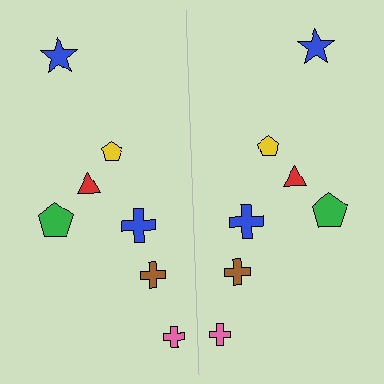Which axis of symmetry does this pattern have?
The pattern has a vertical axis of symmetry running through the center of the image.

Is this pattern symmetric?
Yes, this pattern has bilateral (reflection) symmetry.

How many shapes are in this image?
There are 14 shapes in this image.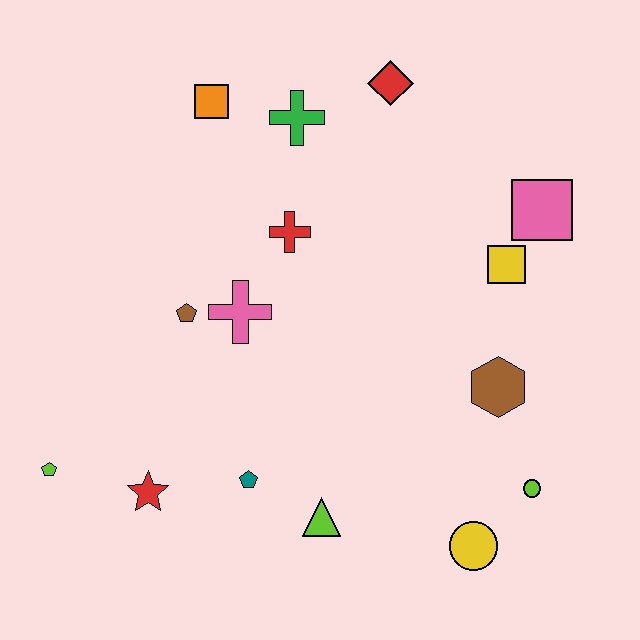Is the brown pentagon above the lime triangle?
Yes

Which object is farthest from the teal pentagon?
The red diamond is farthest from the teal pentagon.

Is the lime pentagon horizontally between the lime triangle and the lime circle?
No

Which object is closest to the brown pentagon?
The pink cross is closest to the brown pentagon.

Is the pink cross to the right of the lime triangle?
No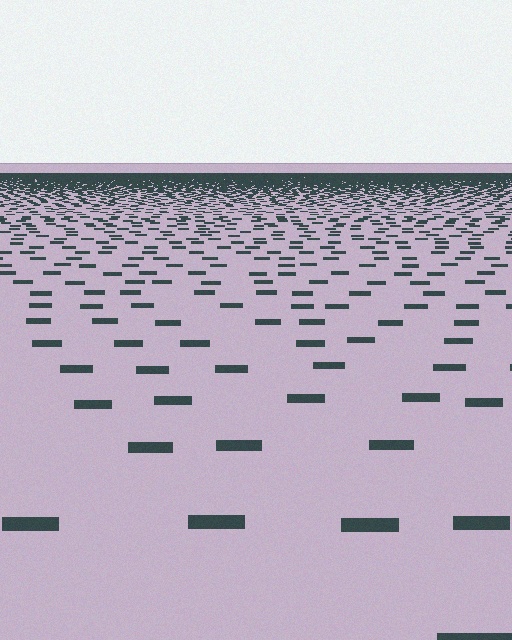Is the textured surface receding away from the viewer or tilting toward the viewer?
The surface is receding away from the viewer. Texture elements get smaller and denser toward the top.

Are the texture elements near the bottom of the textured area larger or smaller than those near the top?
Larger. Near the bottom, elements are closer to the viewer and appear at a bigger on-screen size.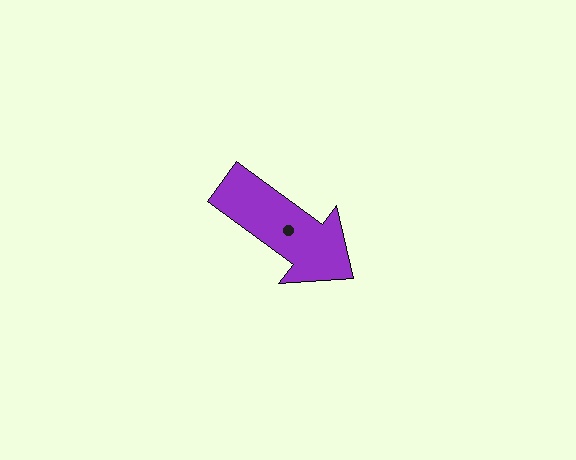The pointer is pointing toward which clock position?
Roughly 4 o'clock.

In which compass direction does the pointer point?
Southeast.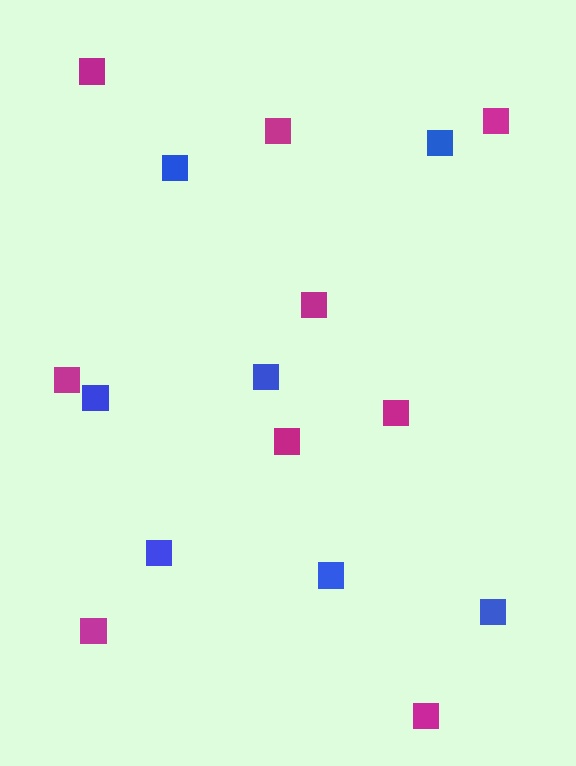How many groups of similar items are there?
There are 2 groups: one group of blue squares (7) and one group of magenta squares (9).